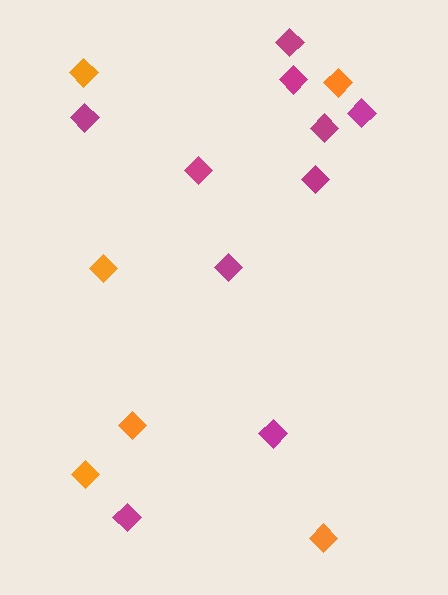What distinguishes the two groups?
There are 2 groups: one group of magenta diamonds (10) and one group of orange diamonds (6).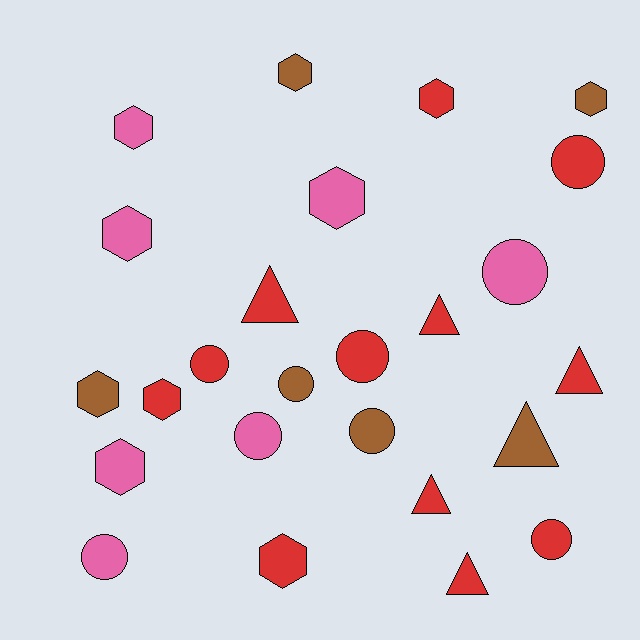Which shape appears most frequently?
Hexagon, with 10 objects.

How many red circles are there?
There are 4 red circles.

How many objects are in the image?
There are 25 objects.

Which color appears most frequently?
Red, with 12 objects.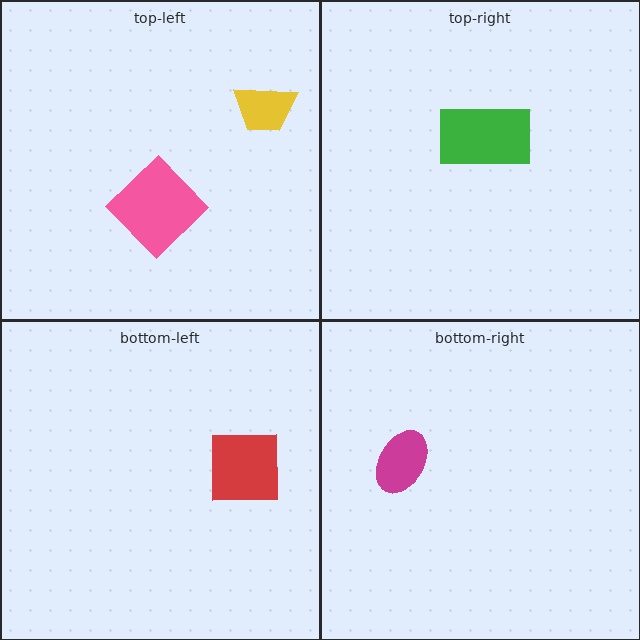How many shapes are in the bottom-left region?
1.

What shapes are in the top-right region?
The green rectangle.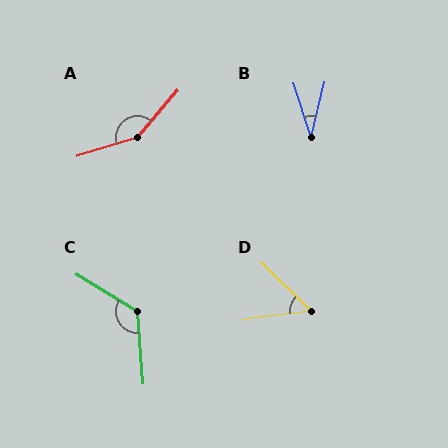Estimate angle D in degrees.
Approximately 51 degrees.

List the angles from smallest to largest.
B (32°), D (51°), C (126°), A (147°).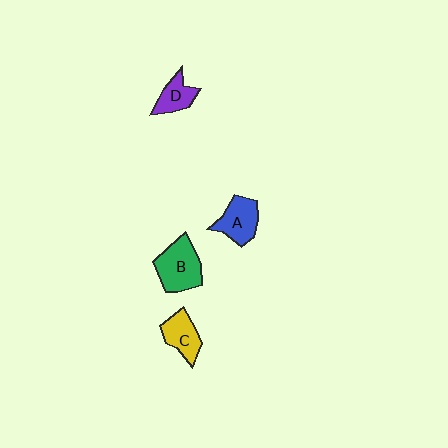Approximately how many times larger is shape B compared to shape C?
Approximately 1.4 times.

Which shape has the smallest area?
Shape D (purple).